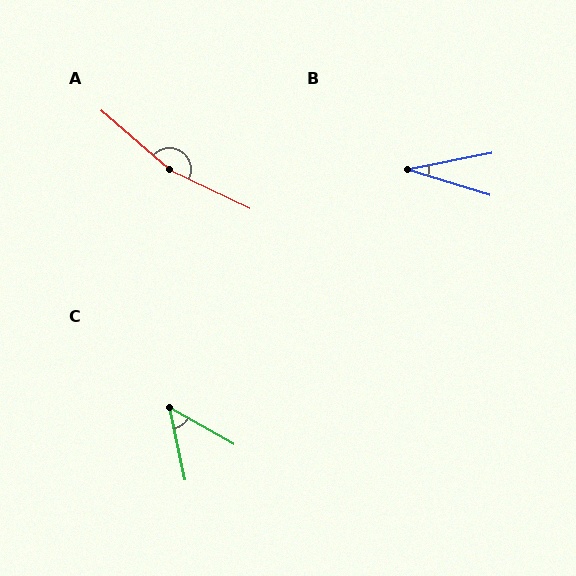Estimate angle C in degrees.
Approximately 48 degrees.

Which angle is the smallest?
B, at approximately 28 degrees.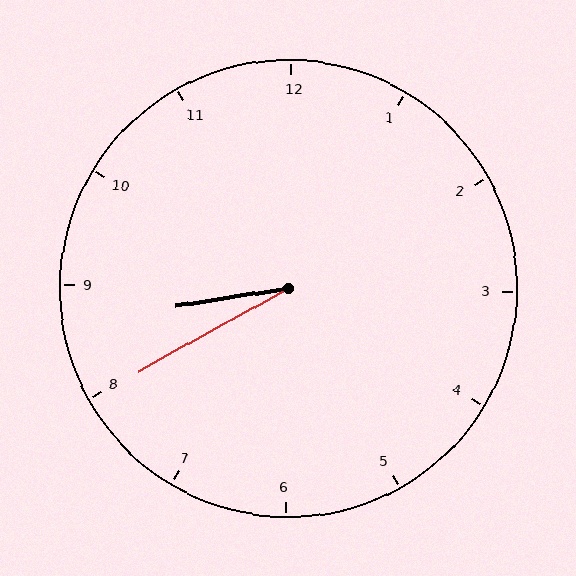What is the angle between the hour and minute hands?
Approximately 20 degrees.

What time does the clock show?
8:40.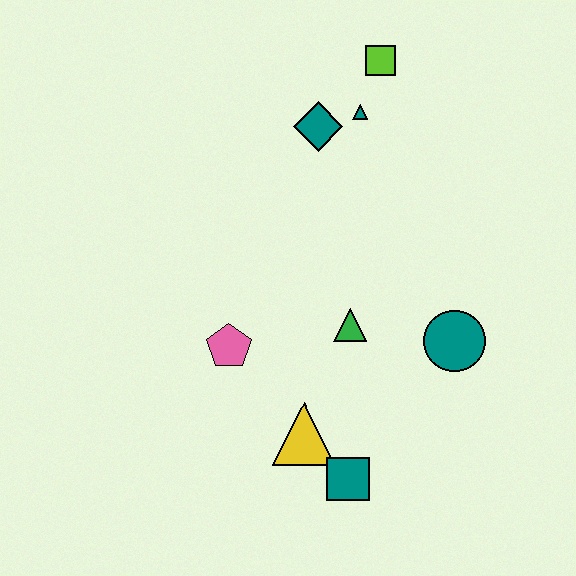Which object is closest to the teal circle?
The green triangle is closest to the teal circle.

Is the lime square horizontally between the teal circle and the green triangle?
Yes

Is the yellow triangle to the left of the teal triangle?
Yes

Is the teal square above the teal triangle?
No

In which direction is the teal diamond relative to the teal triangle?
The teal diamond is to the left of the teal triangle.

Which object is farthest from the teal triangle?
The teal square is farthest from the teal triangle.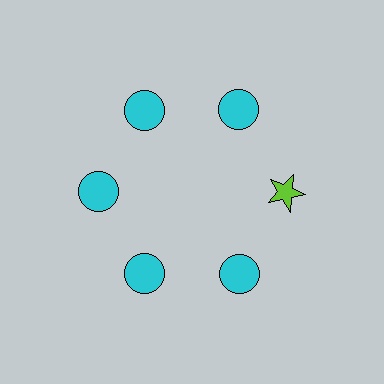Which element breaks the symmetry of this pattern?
The lime star at roughly the 3 o'clock position breaks the symmetry. All other shapes are cyan circles.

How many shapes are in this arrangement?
There are 6 shapes arranged in a ring pattern.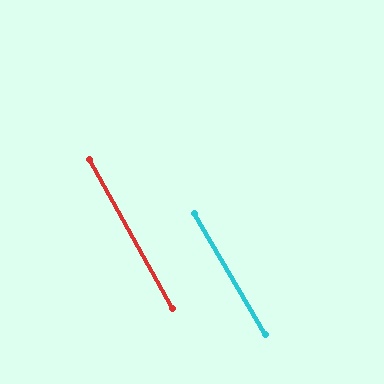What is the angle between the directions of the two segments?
Approximately 2 degrees.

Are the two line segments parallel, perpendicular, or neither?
Parallel — their directions differ by only 1.6°.